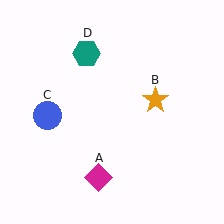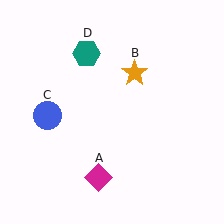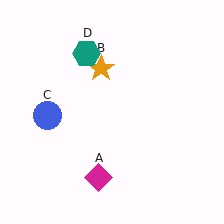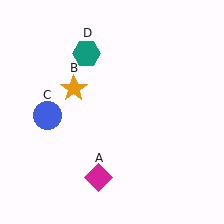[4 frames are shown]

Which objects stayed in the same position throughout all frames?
Magenta diamond (object A) and blue circle (object C) and teal hexagon (object D) remained stationary.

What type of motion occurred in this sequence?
The orange star (object B) rotated counterclockwise around the center of the scene.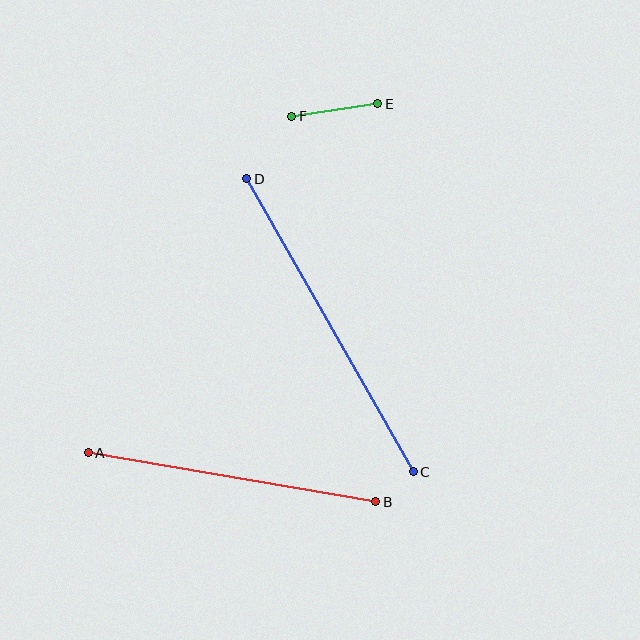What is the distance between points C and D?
The distance is approximately 337 pixels.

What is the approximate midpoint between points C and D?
The midpoint is at approximately (330, 325) pixels.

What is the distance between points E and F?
The distance is approximately 87 pixels.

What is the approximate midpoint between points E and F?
The midpoint is at approximately (335, 110) pixels.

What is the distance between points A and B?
The distance is approximately 292 pixels.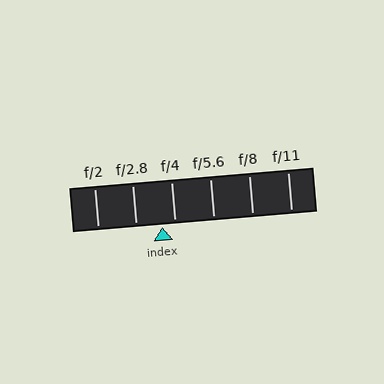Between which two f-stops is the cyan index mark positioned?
The index mark is between f/2.8 and f/4.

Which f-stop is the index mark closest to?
The index mark is closest to f/4.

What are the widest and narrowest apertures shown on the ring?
The widest aperture shown is f/2 and the narrowest is f/11.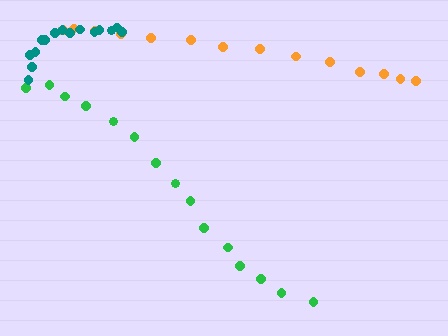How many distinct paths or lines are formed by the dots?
There are 3 distinct paths.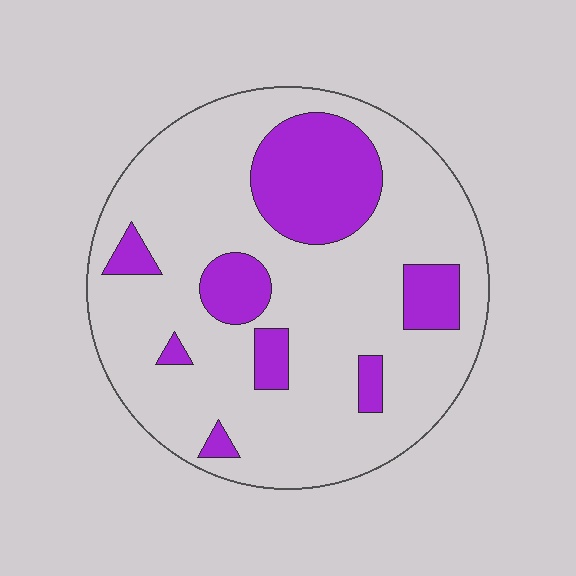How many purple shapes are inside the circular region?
8.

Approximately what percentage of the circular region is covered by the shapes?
Approximately 20%.